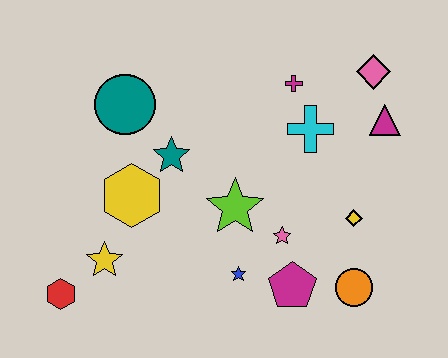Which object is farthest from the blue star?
The pink diamond is farthest from the blue star.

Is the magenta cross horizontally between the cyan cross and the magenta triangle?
No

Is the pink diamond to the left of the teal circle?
No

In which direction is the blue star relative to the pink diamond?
The blue star is below the pink diamond.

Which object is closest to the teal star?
The yellow hexagon is closest to the teal star.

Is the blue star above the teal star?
No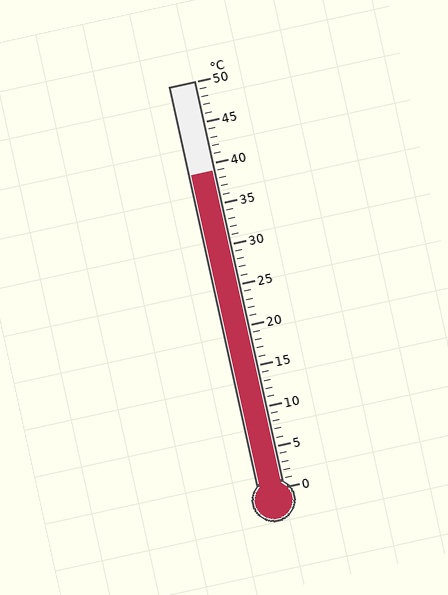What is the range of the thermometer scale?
The thermometer scale ranges from 0°C to 50°C.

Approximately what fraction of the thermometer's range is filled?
The thermometer is filled to approximately 80% of its range.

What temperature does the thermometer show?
The thermometer shows approximately 39°C.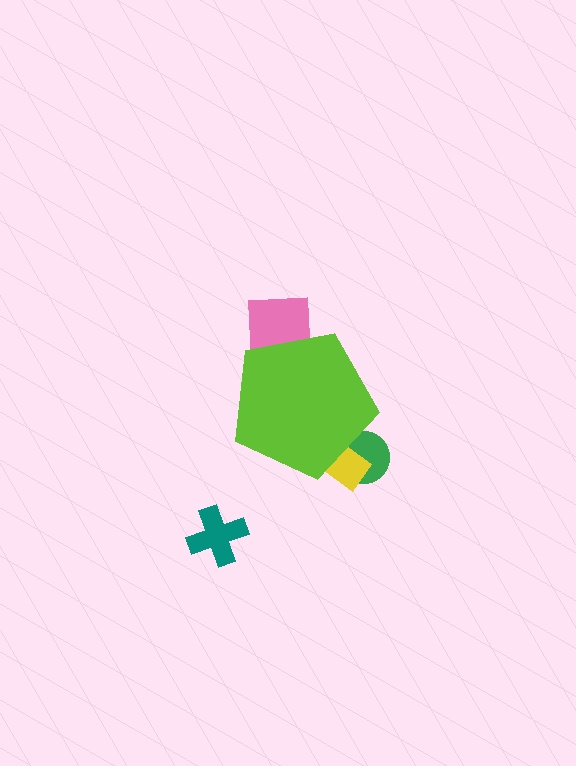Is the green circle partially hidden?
Yes, the green circle is partially hidden behind the lime pentagon.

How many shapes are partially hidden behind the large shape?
3 shapes are partially hidden.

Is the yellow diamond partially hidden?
Yes, the yellow diamond is partially hidden behind the lime pentagon.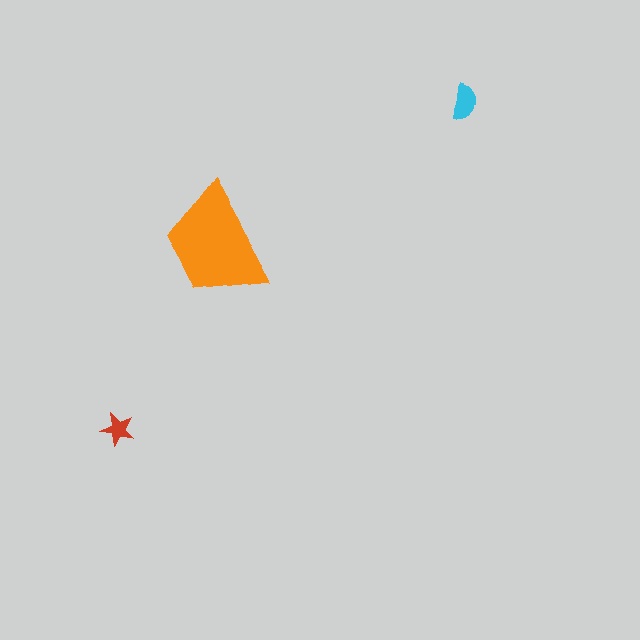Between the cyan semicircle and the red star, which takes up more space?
The cyan semicircle.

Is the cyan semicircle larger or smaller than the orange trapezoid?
Smaller.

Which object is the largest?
The orange trapezoid.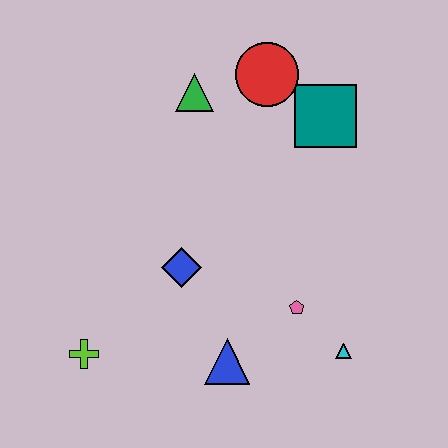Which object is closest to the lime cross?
The blue diamond is closest to the lime cross.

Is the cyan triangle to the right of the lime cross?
Yes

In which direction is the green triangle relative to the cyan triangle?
The green triangle is above the cyan triangle.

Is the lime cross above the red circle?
No